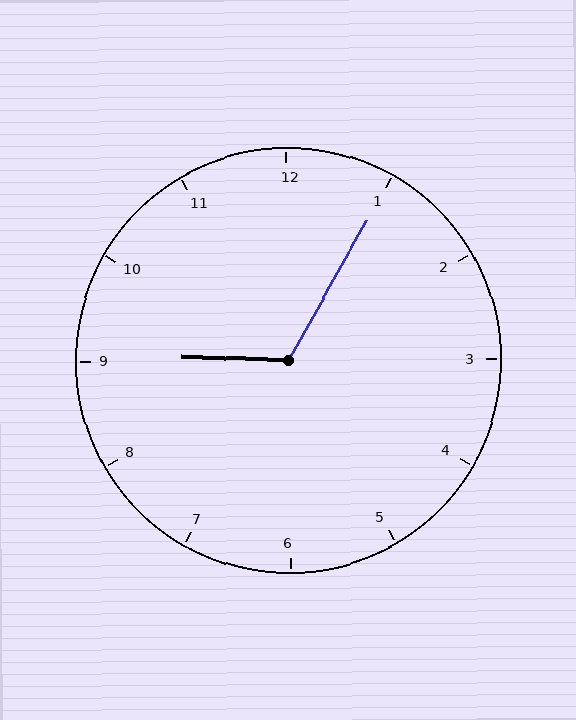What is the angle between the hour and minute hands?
Approximately 118 degrees.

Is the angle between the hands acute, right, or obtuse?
It is obtuse.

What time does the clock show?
9:05.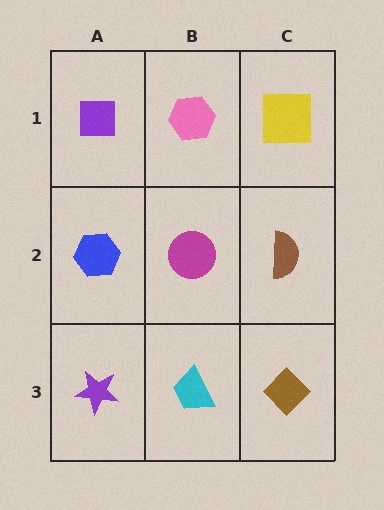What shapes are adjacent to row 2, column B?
A pink hexagon (row 1, column B), a cyan trapezoid (row 3, column B), a blue hexagon (row 2, column A), a brown semicircle (row 2, column C).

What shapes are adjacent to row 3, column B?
A magenta circle (row 2, column B), a purple star (row 3, column A), a brown diamond (row 3, column C).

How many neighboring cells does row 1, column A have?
2.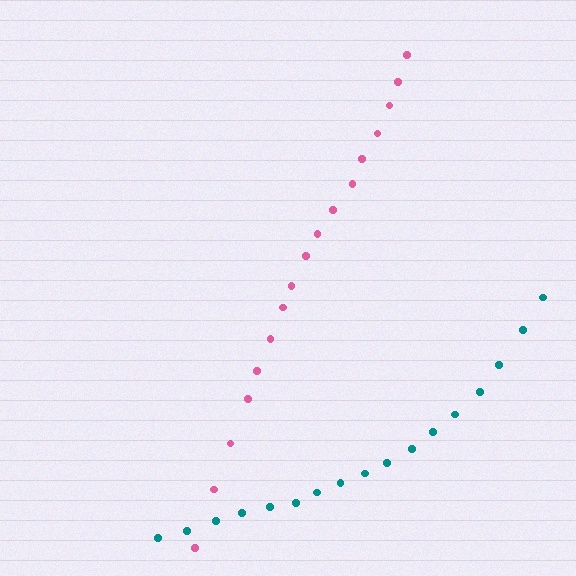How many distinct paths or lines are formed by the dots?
There are 2 distinct paths.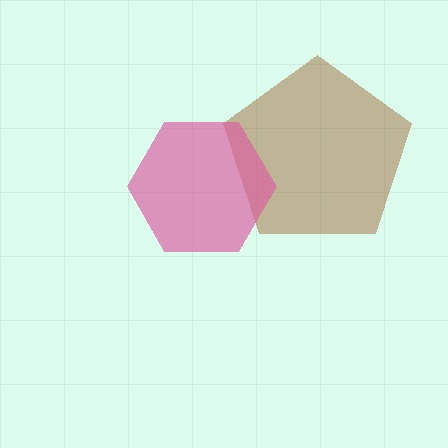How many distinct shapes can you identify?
There are 2 distinct shapes: a brown pentagon, a pink hexagon.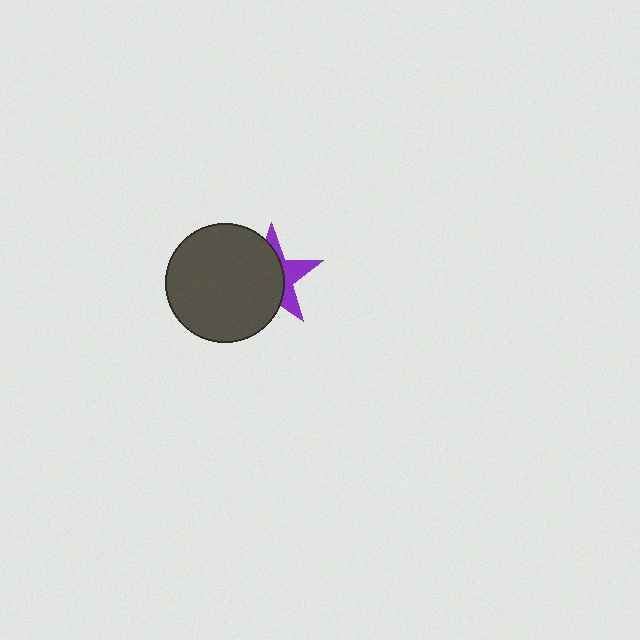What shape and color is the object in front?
The object in front is a dark gray circle.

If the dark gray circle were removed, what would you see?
You would see the complete purple star.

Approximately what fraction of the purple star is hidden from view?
Roughly 64% of the purple star is hidden behind the dark gray circle.